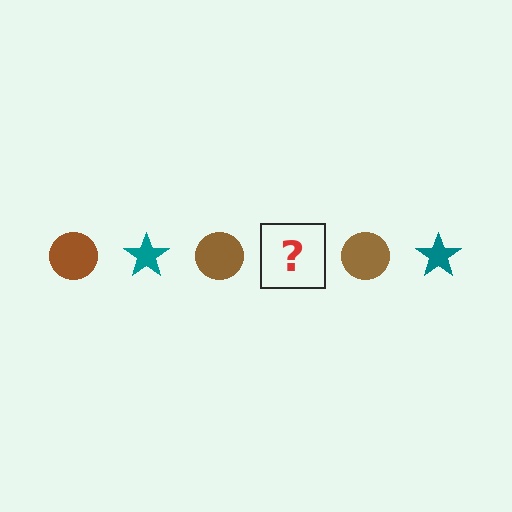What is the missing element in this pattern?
The missing element is a teal star.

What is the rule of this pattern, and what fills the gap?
The rule is that the pattern alternates between brown circle and teal star. The gap should be filled with a teal star.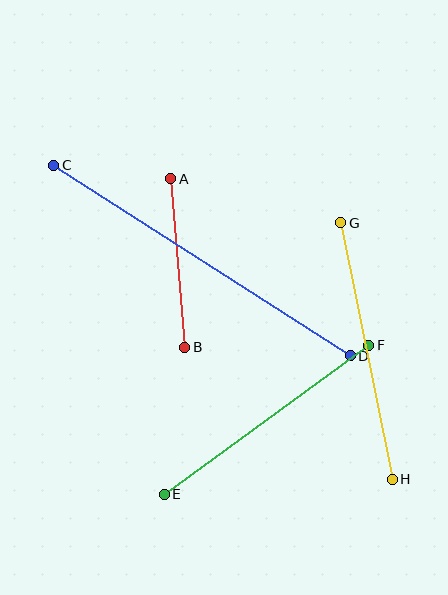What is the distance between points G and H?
The distance is approximately 262 pixels.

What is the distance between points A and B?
The distance is approximately 169 pixels.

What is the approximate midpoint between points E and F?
The midpoint is at approximately (267, 420) pixels.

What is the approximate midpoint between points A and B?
The midpoint is at approximately (178, 263) pixels.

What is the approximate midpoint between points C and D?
The midpoint is at approximately (202, 261) pixels.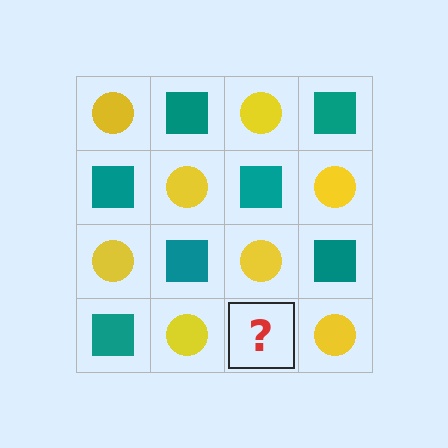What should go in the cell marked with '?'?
The missing cell should contain a teal square.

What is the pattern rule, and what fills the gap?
The rule is that it alternates yellow circle and teal square in a checkerboard pattern. The gap should be filled with a teal square.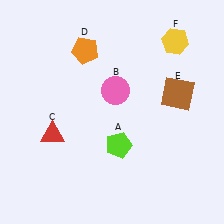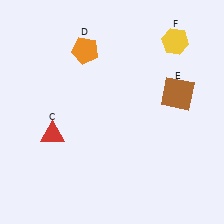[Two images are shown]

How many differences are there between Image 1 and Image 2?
There are 2 differences between the two images.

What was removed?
The lime pentagon (A), the pink circle (B) were removed in Image 2.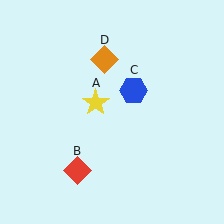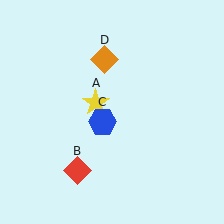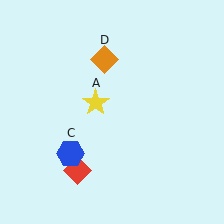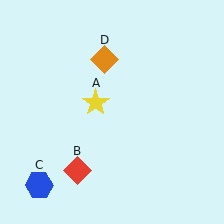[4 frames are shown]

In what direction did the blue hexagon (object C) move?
The blue hexagon (object C) moved down and to the left.